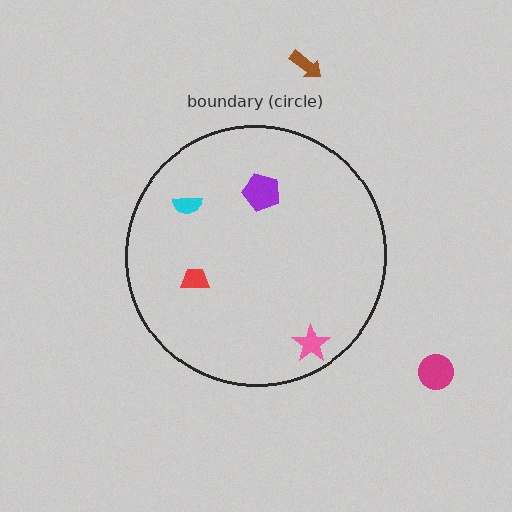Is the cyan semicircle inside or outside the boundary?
Inside.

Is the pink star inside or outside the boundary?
Inside.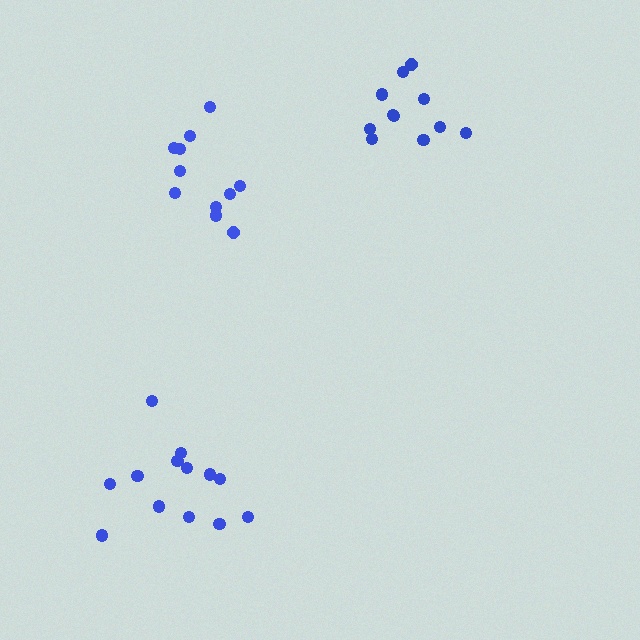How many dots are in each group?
Group 1: 11 dots, Group 2: 11 dots, Group 3: 13 dots (35 total).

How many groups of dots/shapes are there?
There are 3 groups.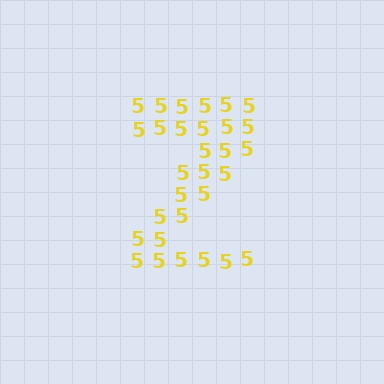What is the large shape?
The large shape is the letter Z.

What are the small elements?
The small elements are digit 5's.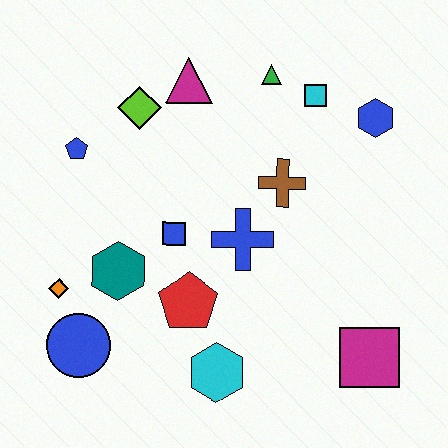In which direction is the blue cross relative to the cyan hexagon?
The blue cross is above the cyan hexagon.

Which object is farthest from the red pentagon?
The blue hexagon is farthest from the red pentagon.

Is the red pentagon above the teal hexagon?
No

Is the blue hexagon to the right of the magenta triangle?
Yes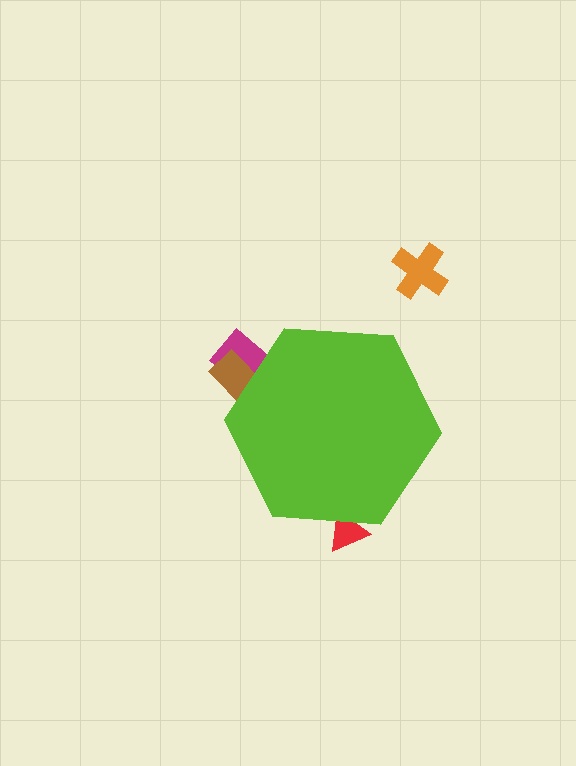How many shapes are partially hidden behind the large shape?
3 shapes are partially hidden.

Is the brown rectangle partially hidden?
Yes, the brown rectangle is partially hidden behind the lime hexagon.